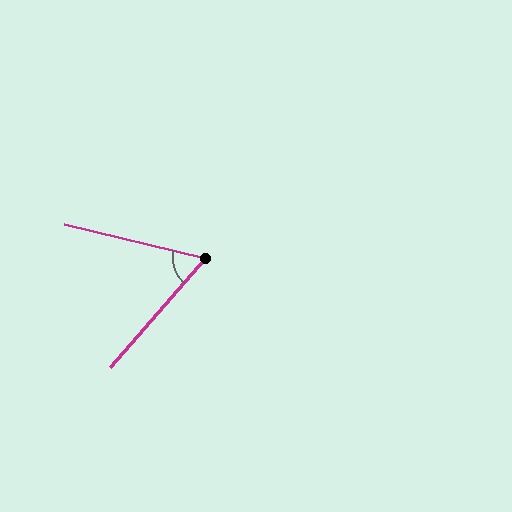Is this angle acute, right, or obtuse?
It is acute.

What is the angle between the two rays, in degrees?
Approximately 63 degrees.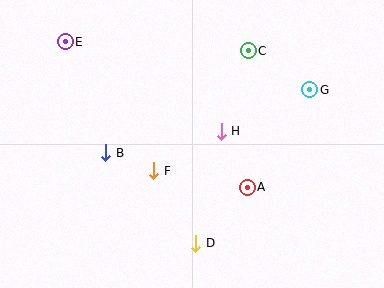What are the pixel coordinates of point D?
Point D is at (196, 243).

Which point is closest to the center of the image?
Point H at (221, 131) is closest to the center.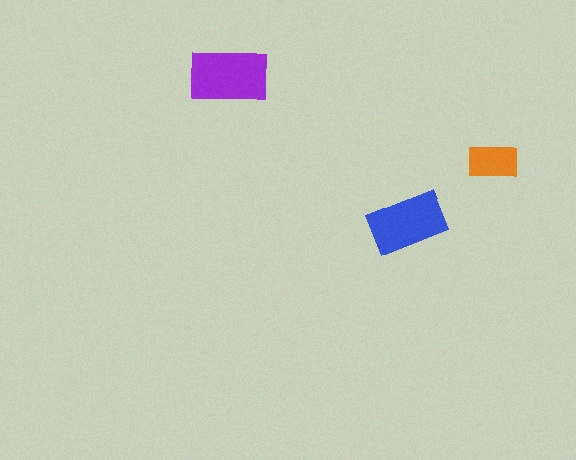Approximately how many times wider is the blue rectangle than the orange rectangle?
About 1.5 times wider.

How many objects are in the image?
There are 3 objects in the image.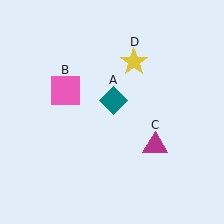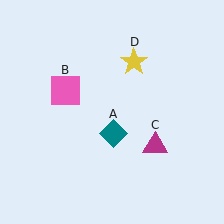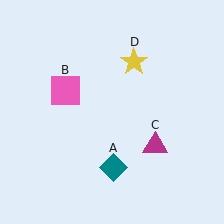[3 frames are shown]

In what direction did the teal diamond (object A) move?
The teal diamond (object A) moved down.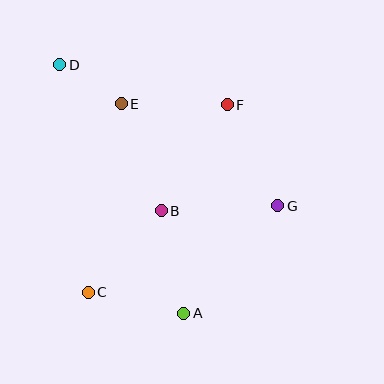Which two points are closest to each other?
Points D and E are closest to each other.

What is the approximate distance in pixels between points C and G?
The distance between C and G is approximately 208 pixels.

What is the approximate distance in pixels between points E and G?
The distance between E and G is approximately 187 pixels.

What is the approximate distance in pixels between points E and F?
The distance between E and F is approximately 106 pixels.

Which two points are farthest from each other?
Points A and D are farthest from each other.